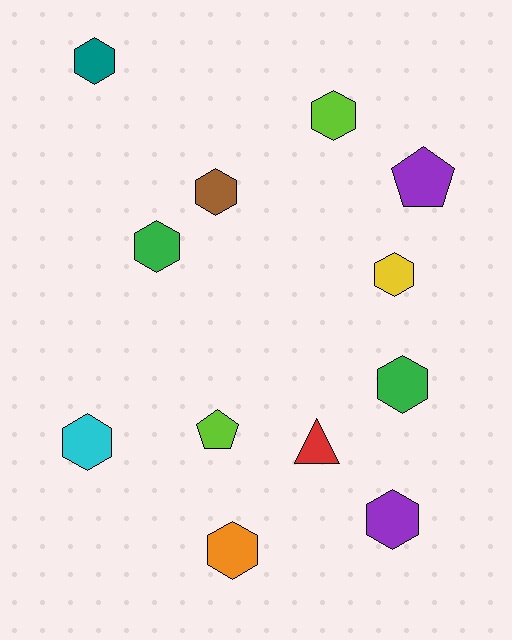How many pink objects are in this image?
There are no pink objects.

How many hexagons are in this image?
There are 9 hexagons.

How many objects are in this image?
There are 12 objects.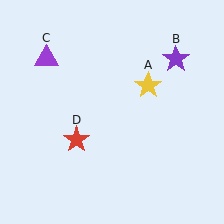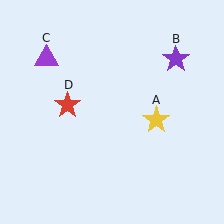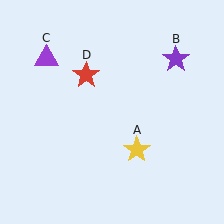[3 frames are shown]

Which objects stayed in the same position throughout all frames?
Purple star (object B) and purple triangle (object C) remained stationary.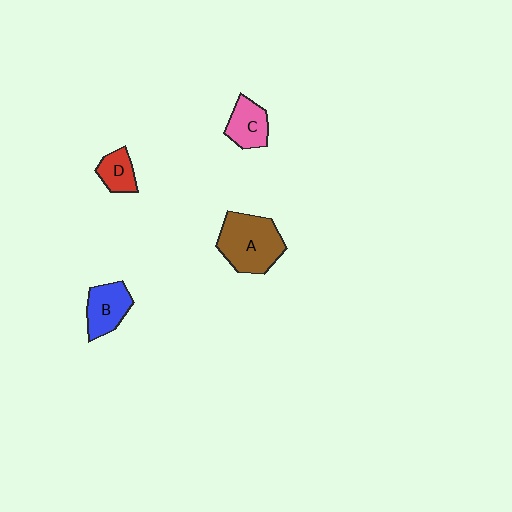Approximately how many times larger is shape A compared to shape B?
Approximately 1.6 times.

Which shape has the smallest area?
Shape D (red).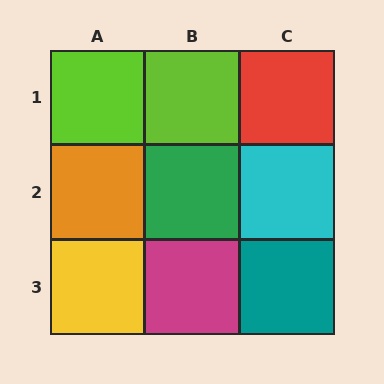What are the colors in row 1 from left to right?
Lime, lime, red.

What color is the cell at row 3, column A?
Yellow.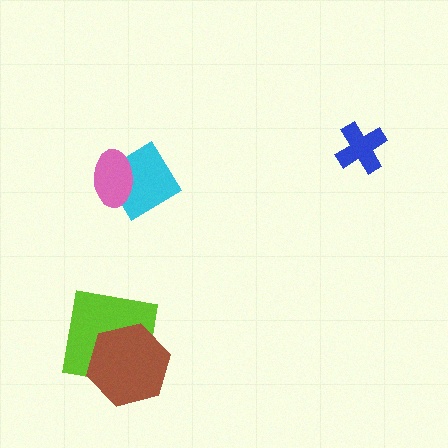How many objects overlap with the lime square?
1 object overlaps with the lime square.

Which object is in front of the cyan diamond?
The pink ellipse is in front of the cyan diamond.